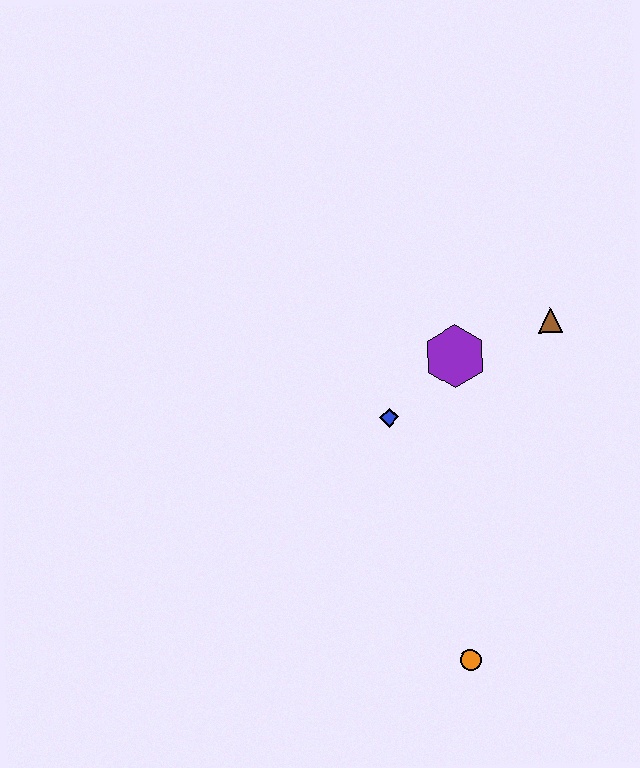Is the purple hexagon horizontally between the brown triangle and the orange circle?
No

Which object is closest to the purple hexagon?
The blue diamond is closest to the purple hexagon.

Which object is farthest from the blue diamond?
The orange circle is farthest from the blue diamond.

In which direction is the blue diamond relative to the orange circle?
The blue diamond is above the orange circle.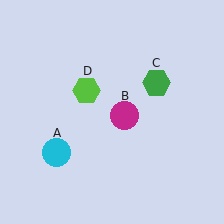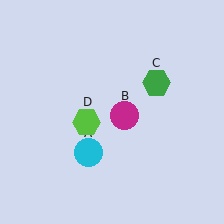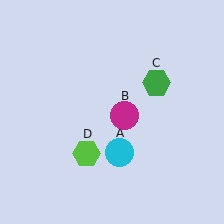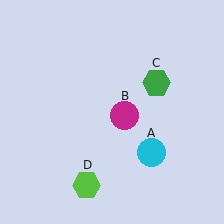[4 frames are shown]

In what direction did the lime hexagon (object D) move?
The lime hexagon (object D) moved down.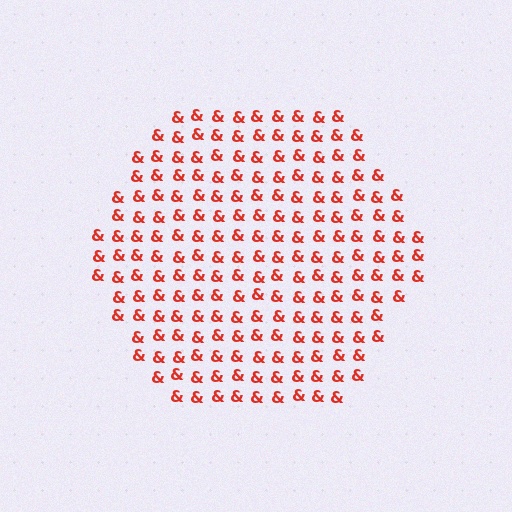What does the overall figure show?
The overall figure shows a hexagon.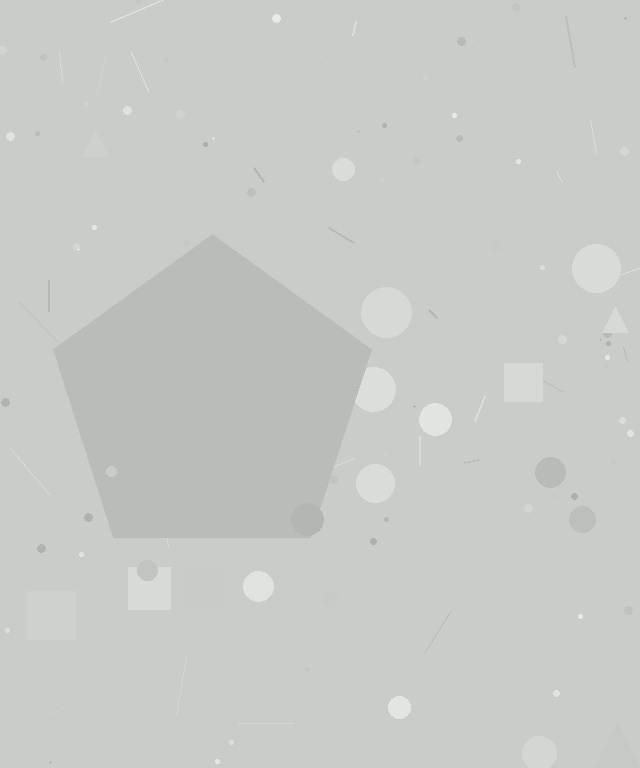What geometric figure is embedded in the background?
A pentagon is embedded in the background.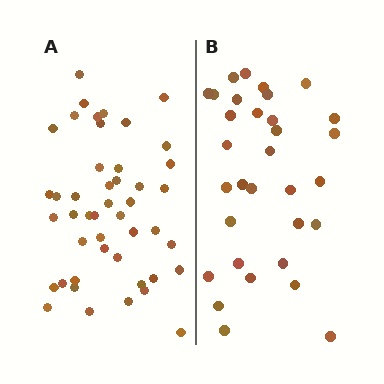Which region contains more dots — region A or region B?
Region A (the left region) has more dots.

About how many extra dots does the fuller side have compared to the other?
Region A has approximately 15 more dots than region B.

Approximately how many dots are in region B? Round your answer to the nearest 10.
About 30 dots. (The exact count is 32, which rounds to 30.)